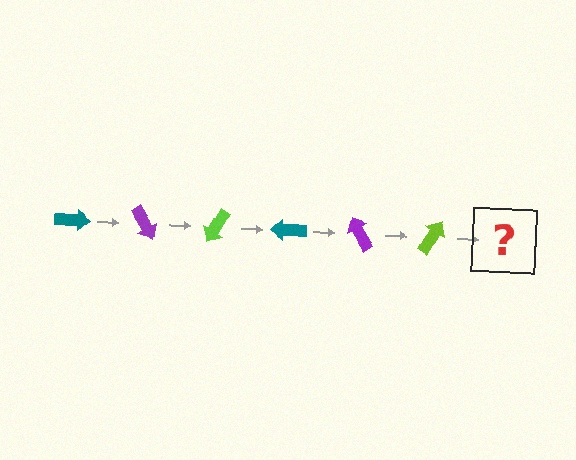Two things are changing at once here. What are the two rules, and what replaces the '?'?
The two rules are that it rotates 60 degrees each step and the color cycles through teal, purple, and lime. The '?' should be a teal arrow, rotated 360 degrees from the start.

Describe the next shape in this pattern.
It should be a teal arrow, rotated 360 degrees from the start.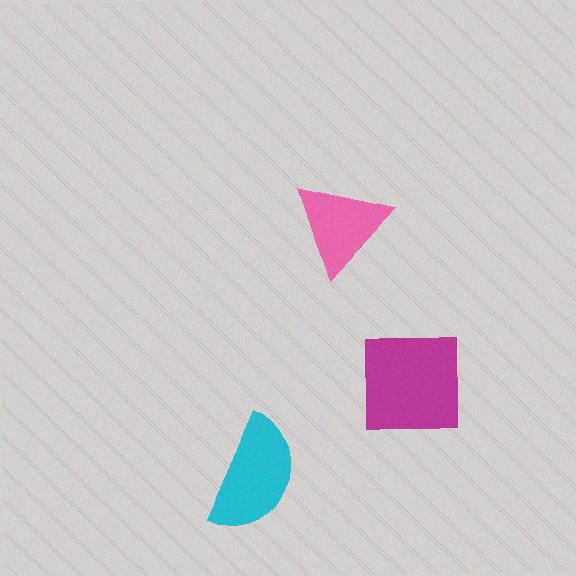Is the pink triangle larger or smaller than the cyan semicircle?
Smaller.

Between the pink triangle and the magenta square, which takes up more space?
The magenta square.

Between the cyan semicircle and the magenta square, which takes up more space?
The magenta square.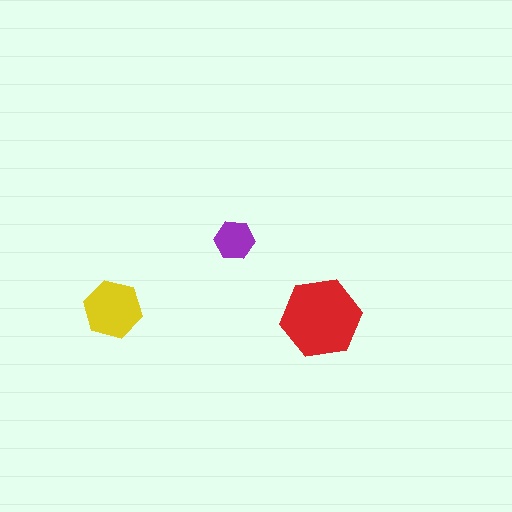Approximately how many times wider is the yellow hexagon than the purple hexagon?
About 1.5 times wider.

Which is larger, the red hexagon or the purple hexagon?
The red one.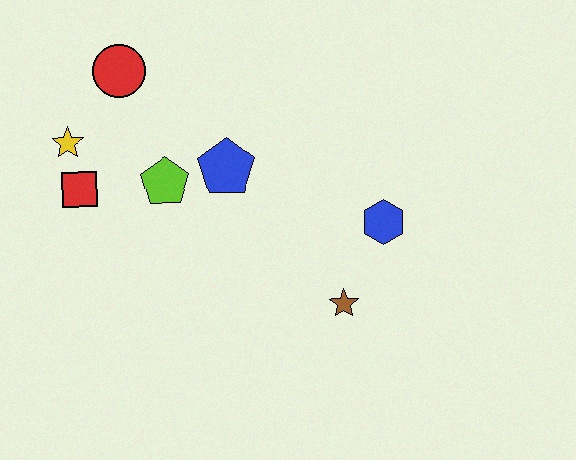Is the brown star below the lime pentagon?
Yes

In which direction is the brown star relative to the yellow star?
The brown star is to the right of the yellow star.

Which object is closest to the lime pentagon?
The blue pentagon is closest to the lime pentagon.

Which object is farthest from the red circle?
The brown star is farthest from the red circle.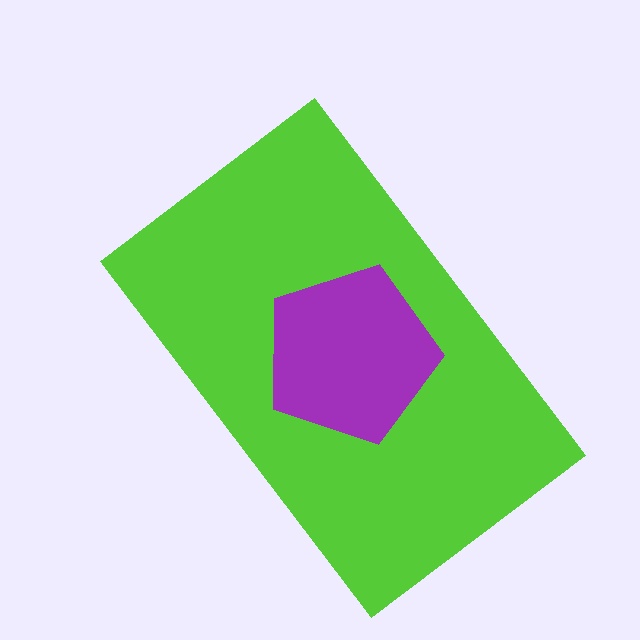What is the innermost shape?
The purple pentagon.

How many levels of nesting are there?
2.